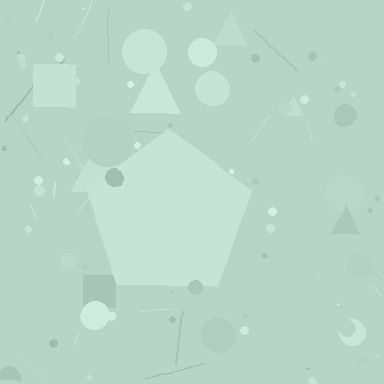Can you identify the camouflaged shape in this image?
The camouflaged shape is a pentagon.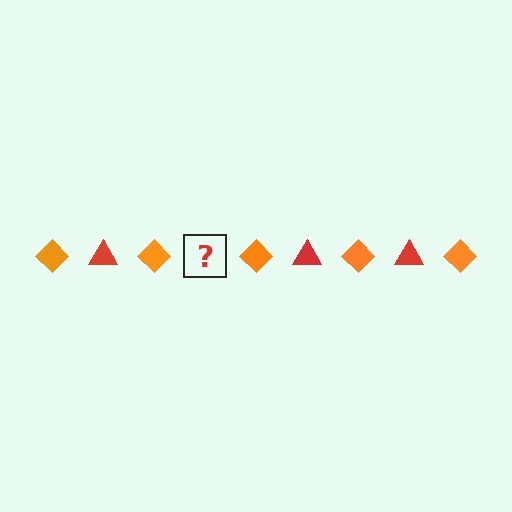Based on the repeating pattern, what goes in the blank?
The blank should be a red triangle.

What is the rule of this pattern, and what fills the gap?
The rule is that the pattern alternates between orange diamond and red triangle. The gap should be filled with a red triangle.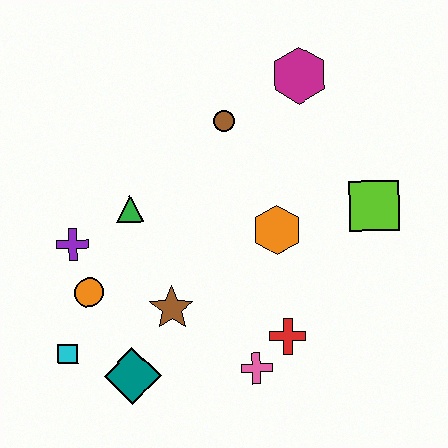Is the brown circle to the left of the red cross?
Yes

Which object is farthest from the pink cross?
The magenta hexagon is farthest from the pink cross.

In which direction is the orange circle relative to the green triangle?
The orange circle is below the green triangle.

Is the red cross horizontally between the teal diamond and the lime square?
Yes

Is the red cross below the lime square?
Yes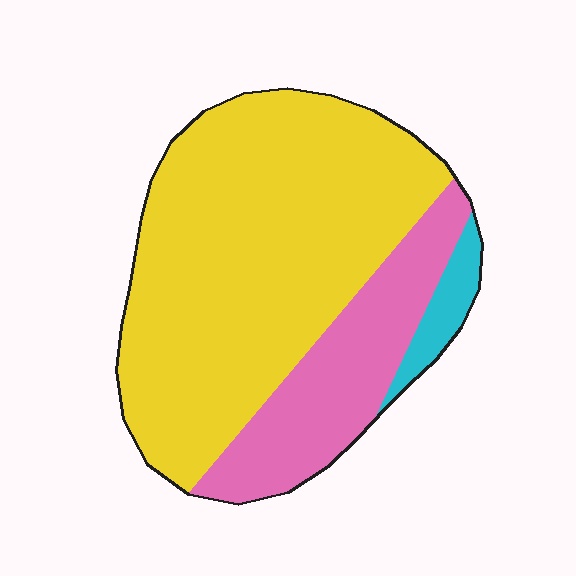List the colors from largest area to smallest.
From largest to smallest: yellow, pink, cyan.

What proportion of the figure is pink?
Pink takes up between a sixth and a third of the figure.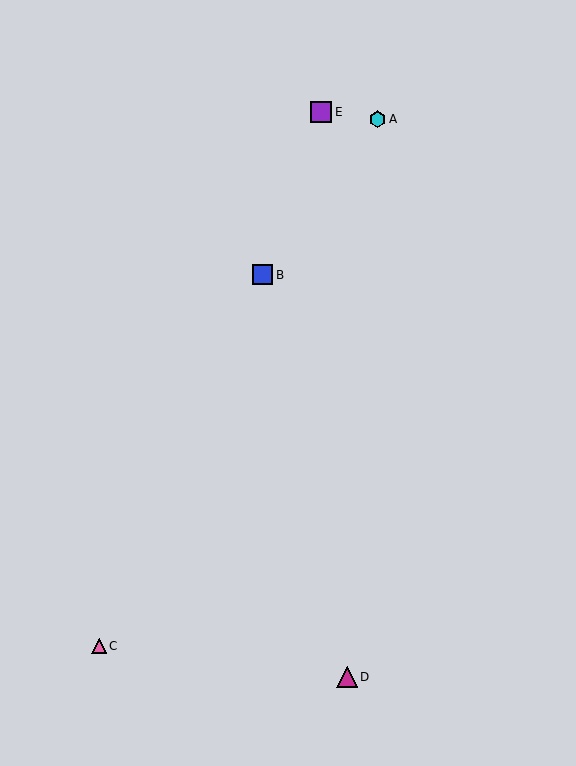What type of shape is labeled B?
Shape B is a blue square.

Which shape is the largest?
The purple square (labeled E) is the largest.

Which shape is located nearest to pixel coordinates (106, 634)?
The pink triangle (labeled C) at (99, 646) is nearest to that location.